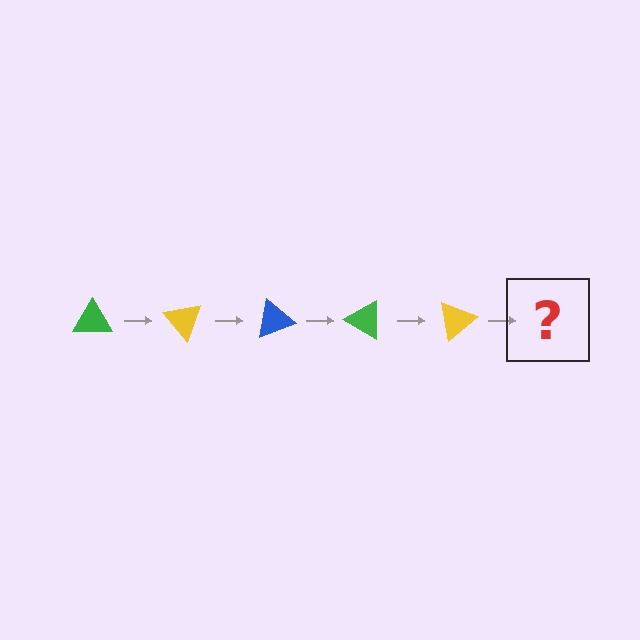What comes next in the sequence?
The next element should be a blue triangle, rotated 250 degrees from the start.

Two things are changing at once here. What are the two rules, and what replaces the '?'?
The two rules are that it rotates 50 degrees each step and the color cycles through green, yellow, and blue. The '?' should be a blue triangle, rotated 250 degrees from the start.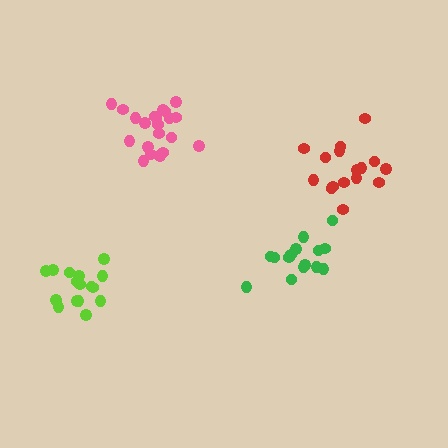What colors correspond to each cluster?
The clusters are colored: pink, red, green, lime.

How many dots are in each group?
Group 1: 21 dots, Group 2: 16 dots, Group 3: 15 dots, Group 4: 16 dots (68 total).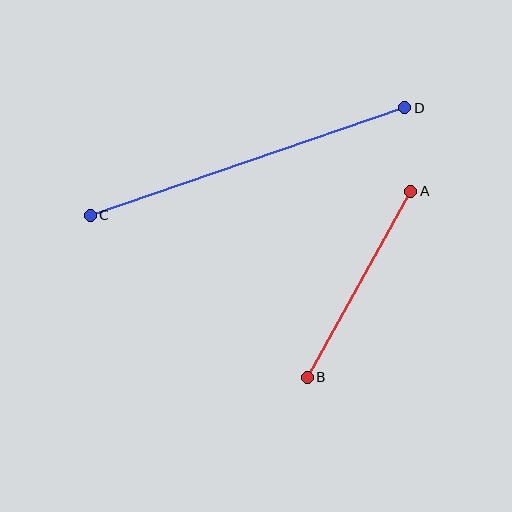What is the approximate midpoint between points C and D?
The midpoint is at approximately (248, 162) pixels.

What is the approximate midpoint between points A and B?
The midpoint is at approximately (359, 284) pixels.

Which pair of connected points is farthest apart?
Points C and D are farthest apart.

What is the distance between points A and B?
The distance is approximately 213 pixels.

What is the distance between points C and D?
The distance is approximately 332 pixels.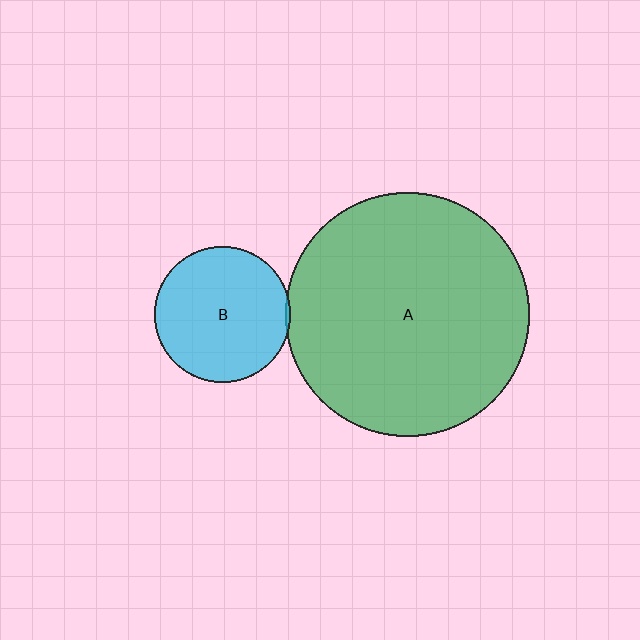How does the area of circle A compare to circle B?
Approximately 3.2 times.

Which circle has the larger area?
Circle A (green).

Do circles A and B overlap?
Yes.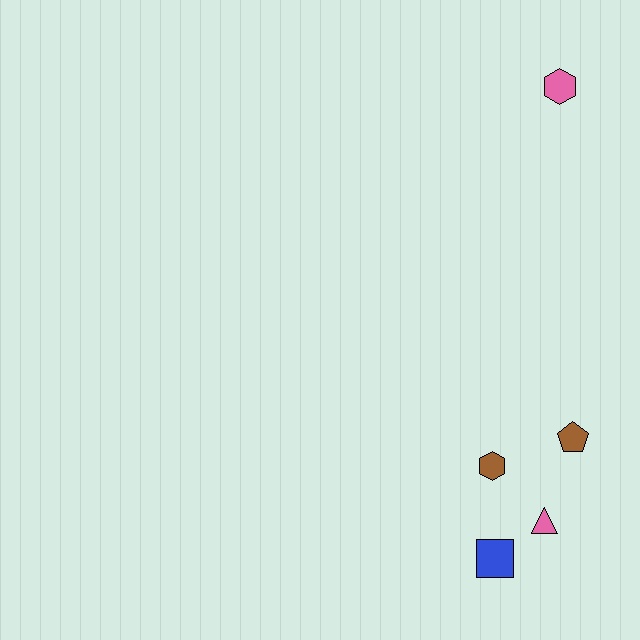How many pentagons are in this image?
There is 1 pentagon.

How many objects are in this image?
There are 5 objects.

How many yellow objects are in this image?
There are no yellow objects.